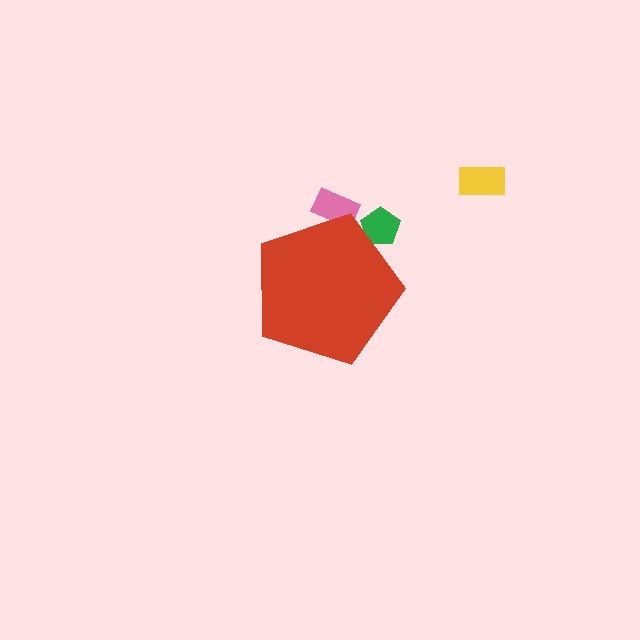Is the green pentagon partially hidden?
Yes, the green pentagon is partially hidden behind the red pentagon.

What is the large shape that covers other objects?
A red pentagon.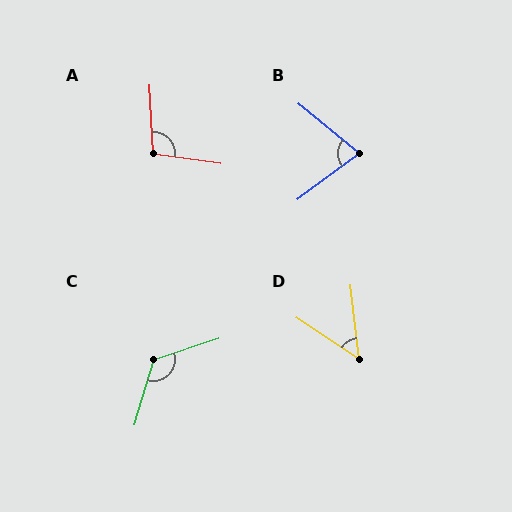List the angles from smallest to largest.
D (50°), B (75°), A (101°), C (124°).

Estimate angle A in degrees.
Approximately 101 degrees.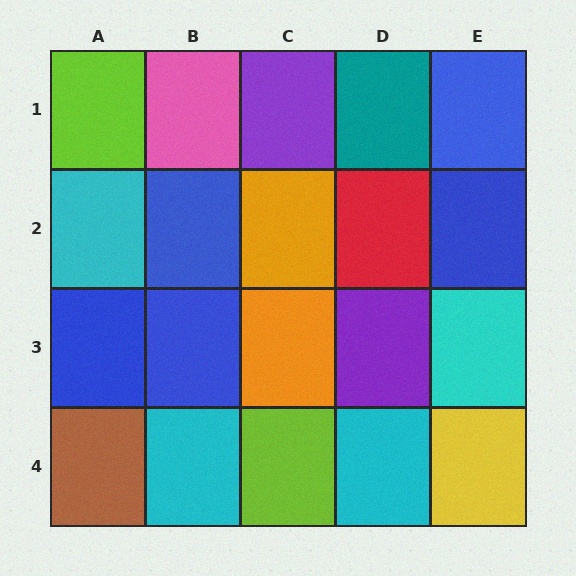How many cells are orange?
2 cells are orange.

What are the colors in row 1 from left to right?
Lime, pink, purple, teal, blue.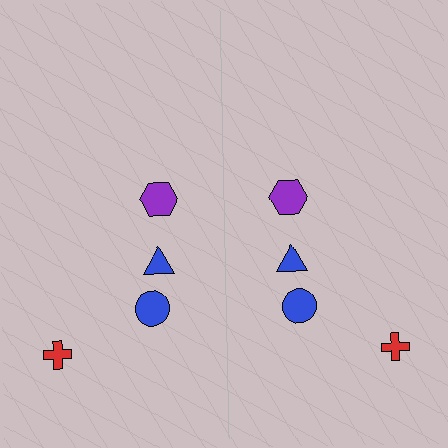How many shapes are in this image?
There are 8 shapes in this image.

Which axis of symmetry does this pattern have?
The pattern has a vertical axis of symmetry running through the center of the image.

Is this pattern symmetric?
Yes, this pattern has bilateral (reflection) symmetry.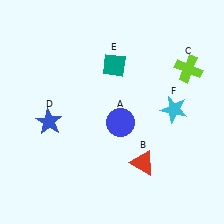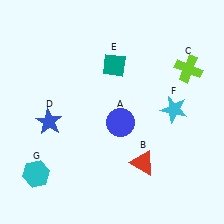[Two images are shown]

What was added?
A cyan hexagon (G) was added in Image 2.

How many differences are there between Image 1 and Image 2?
There is 1 difference between the two images.